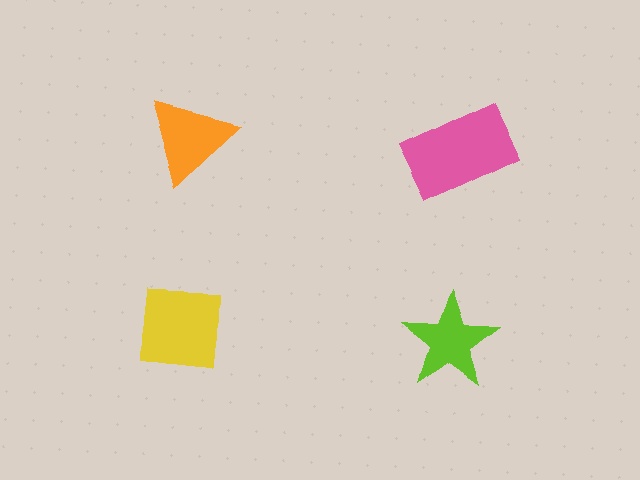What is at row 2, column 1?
A yellow square.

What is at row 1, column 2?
A pink rectangle.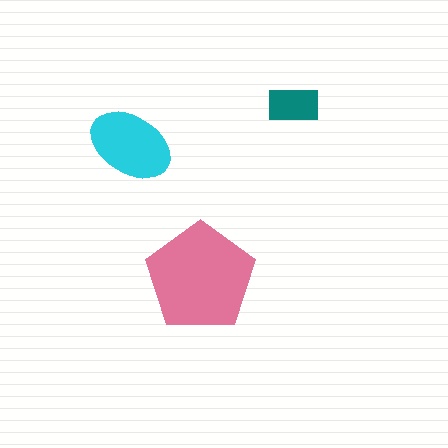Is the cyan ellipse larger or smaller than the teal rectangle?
Larger.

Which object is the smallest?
The teal rectangle.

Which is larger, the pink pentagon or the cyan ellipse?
The pink pentagon.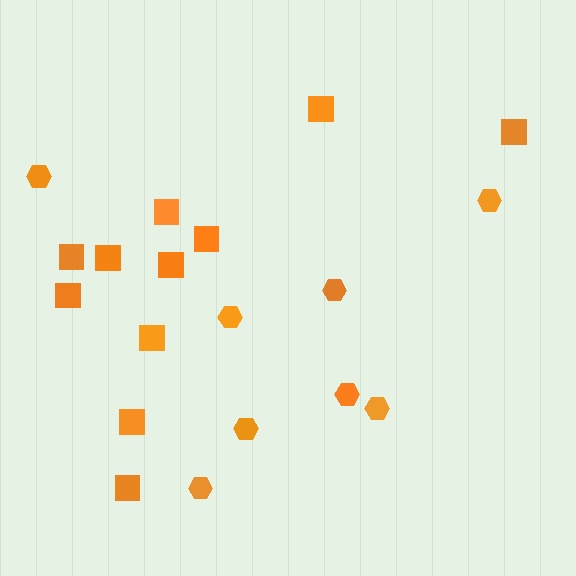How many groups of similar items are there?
There are 2 groups: one group of squares (11) and one group of hexagons (8).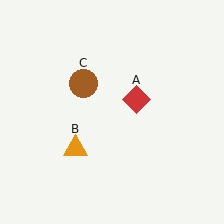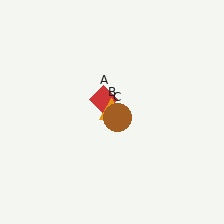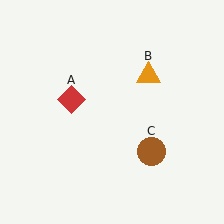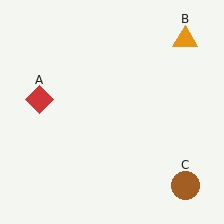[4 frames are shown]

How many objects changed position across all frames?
3 objects changed position: red diamond (object A), orange triangle (object B), brown circle (object C).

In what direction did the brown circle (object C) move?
The brown circle (object C) moved down and to the right.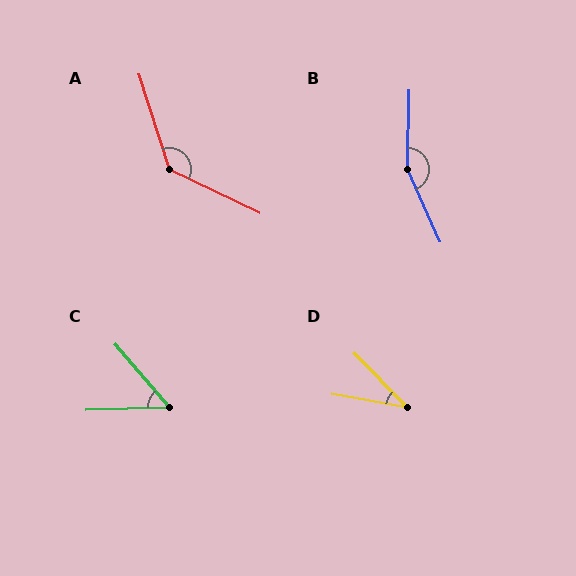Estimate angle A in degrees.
Approximately 133 degrees.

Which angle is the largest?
B, at approximately 155 degrees.